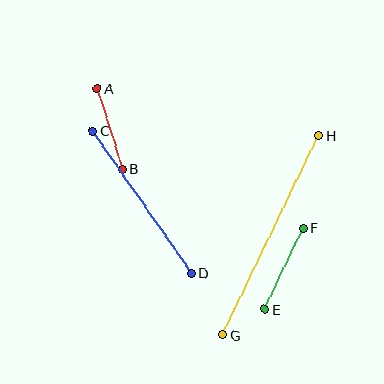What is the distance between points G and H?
The distance is approximately 221 pixels.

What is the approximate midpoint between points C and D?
The midpoint is at approximately (142, 202) pixels.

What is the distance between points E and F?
The distance is approximately 90 pixels.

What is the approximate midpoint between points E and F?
The midpoint is at approximately (284, 269) pixels.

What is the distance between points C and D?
The distance is approximately 173 pixels.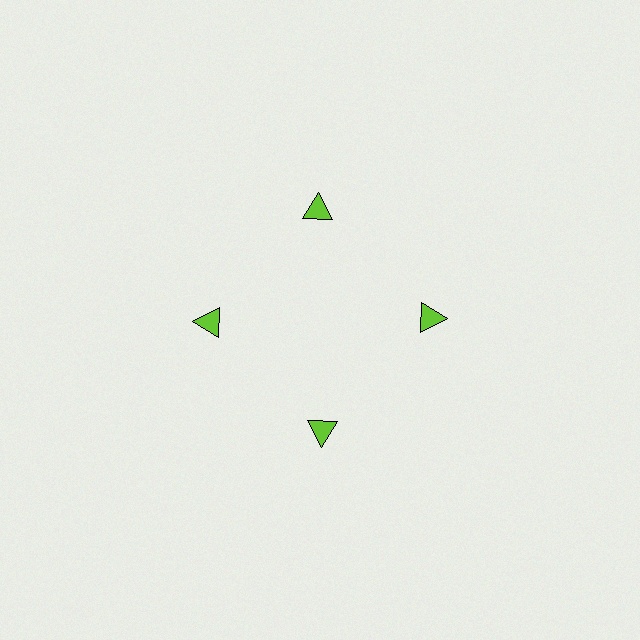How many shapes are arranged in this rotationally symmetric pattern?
There are 4 shapes, arranged in 4 groups of 1.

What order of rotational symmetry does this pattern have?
This pattern has 4-fold rotational symmetry.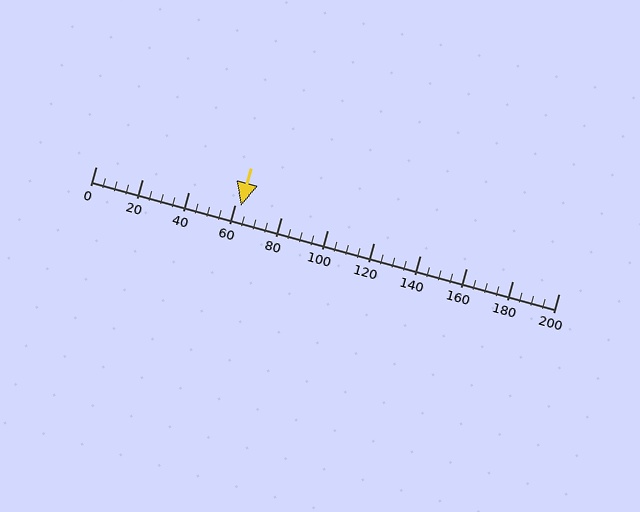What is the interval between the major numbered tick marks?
The major tick marks are spaced 20 units apart.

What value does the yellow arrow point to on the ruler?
The yellow arrow points to approximately 63.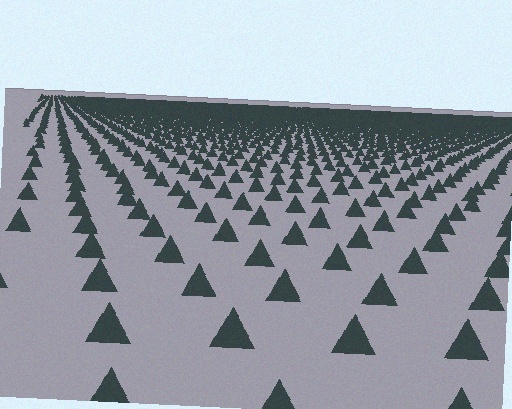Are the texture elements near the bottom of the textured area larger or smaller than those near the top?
Larger. Near the bottom, elements are closer to the viewer and appear at a bigger on-screen size.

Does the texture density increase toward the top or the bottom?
Density increases toward the top.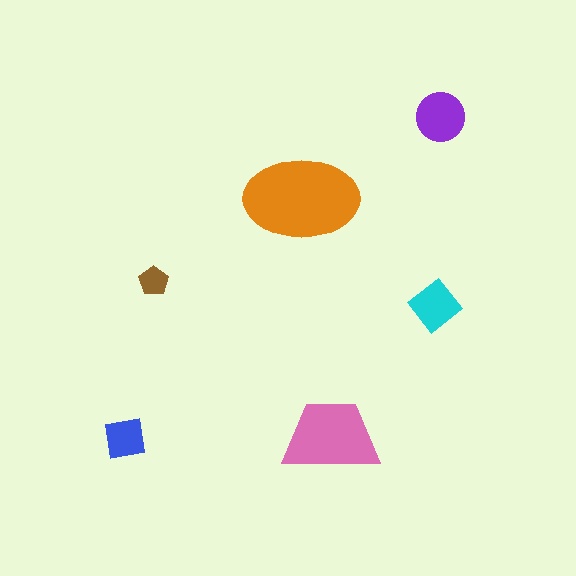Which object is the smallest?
The brown pentagon.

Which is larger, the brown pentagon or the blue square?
The blue square.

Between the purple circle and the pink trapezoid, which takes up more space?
The pink trapezoid.